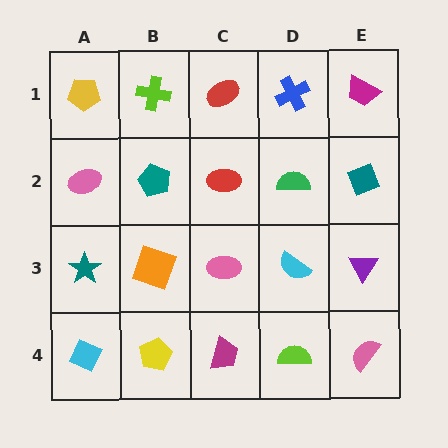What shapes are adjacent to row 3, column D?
A green semicircle (row 2, column D), a lime semicircle (row 4, column D), a pink ellipse (row 3, column C), a purple triangle (row 3, column E).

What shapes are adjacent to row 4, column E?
A purple triangle (row 3, column E), a lime semicircle (row 4, column D).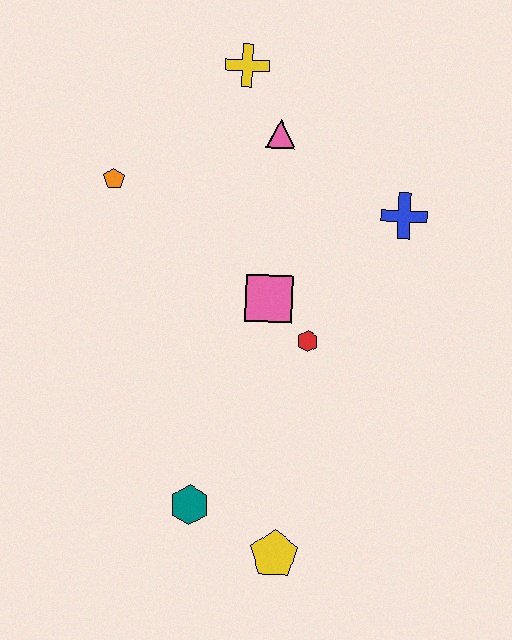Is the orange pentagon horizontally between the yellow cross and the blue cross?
No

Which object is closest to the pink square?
The red hexagon is closest to the pink square.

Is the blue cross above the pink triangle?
No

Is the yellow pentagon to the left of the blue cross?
Yes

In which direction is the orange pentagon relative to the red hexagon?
The orange pentagon is to the left of the red hexagon.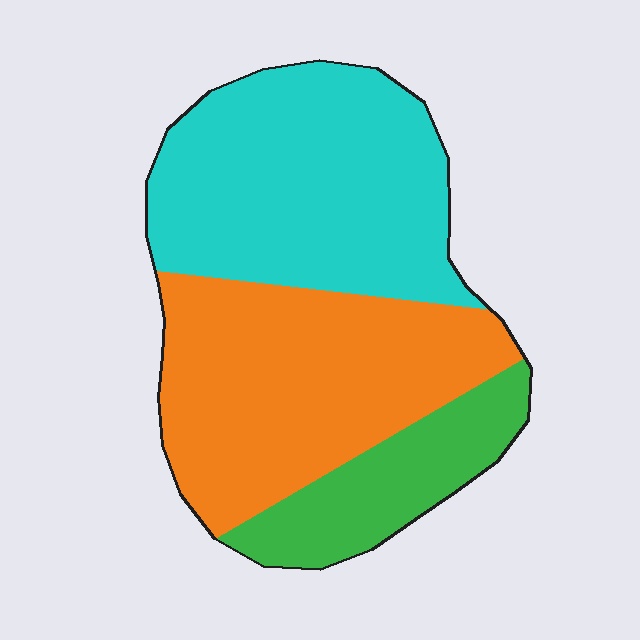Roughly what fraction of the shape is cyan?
Cyan covers 42% of the shape.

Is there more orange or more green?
Orange.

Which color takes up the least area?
Green, at roughly 15%.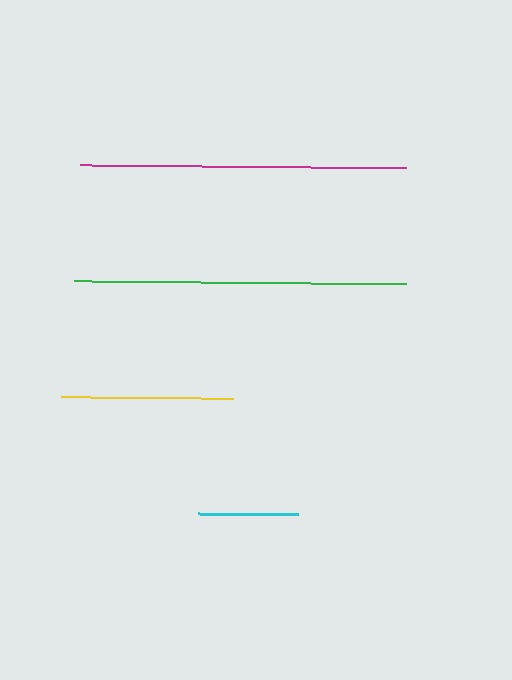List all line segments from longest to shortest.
From longest to shortest: green, magenta, yellow, cyan.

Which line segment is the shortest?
The cyan line is the shortest at approximately 99 pixels.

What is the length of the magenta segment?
The magenta segment is approximately 326 pixels long.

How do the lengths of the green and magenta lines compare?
The green and magenta lines are approximately the same length.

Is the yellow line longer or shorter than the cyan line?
The yellow line is longer than the cyan line.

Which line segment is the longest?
The green line is the longest at approximately 332 pixels.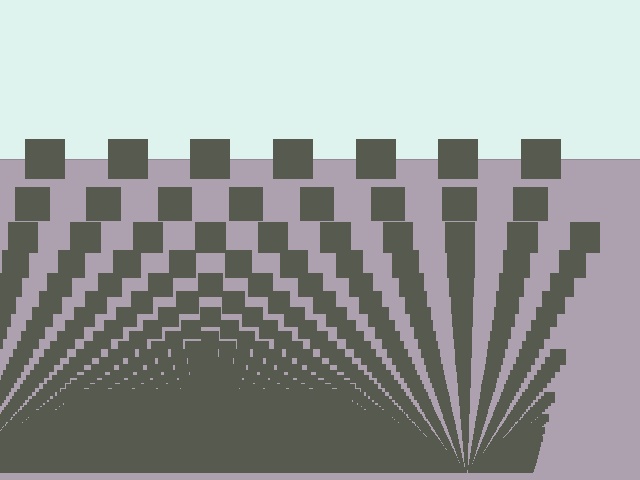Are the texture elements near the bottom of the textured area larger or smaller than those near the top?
Smaller. The gradient is inverted — elements near the bottom are smaller and denser.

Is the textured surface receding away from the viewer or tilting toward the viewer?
The surface appears to tilt toward the viewer. Texture elements get larger and sparser toward the top.